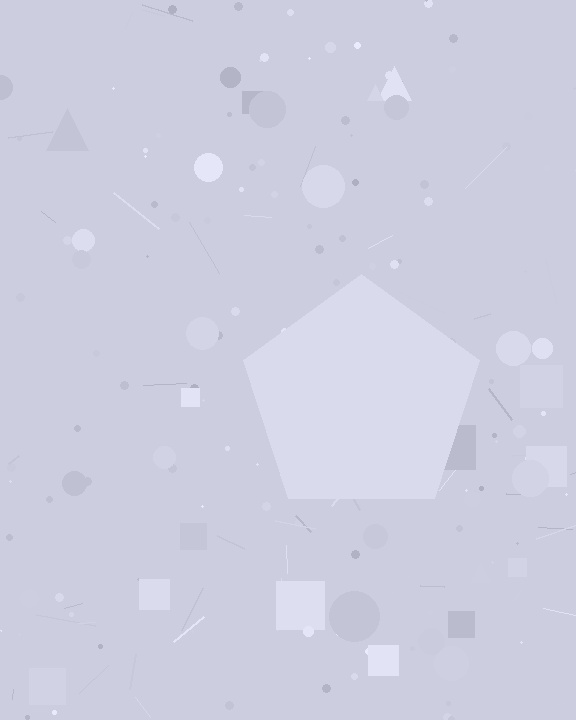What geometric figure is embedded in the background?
A pentagon is embedded in the background.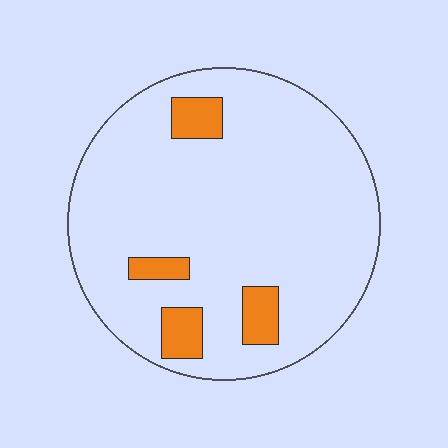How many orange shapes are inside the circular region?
4.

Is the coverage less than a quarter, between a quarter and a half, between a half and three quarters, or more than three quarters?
Less than a quarter.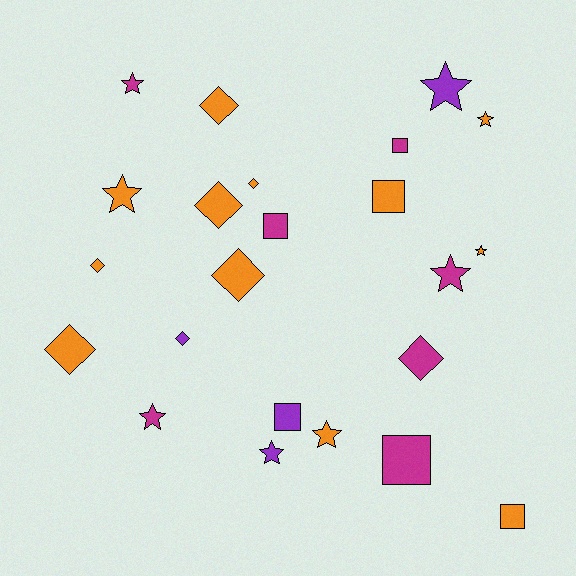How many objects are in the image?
There are 23 objects.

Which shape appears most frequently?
Star, with 9 objects.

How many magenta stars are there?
There are 3 magenta stars.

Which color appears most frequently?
Orange, with 12 objects.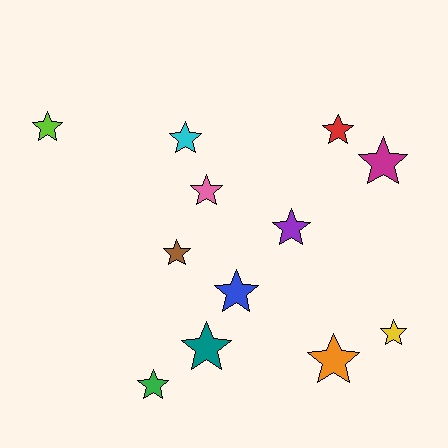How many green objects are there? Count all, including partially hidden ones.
There is 1 green object.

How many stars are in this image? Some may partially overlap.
There are 12 stars.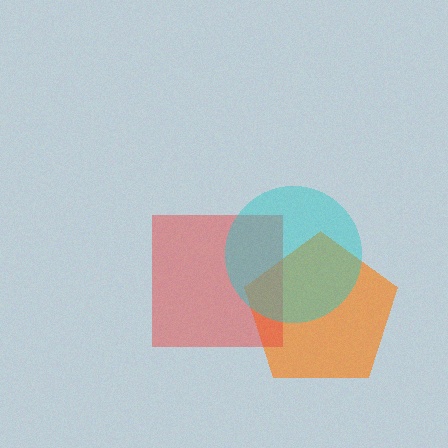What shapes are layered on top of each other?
The layered shapes are: an orange pentagon, a red square, a cyan circle.